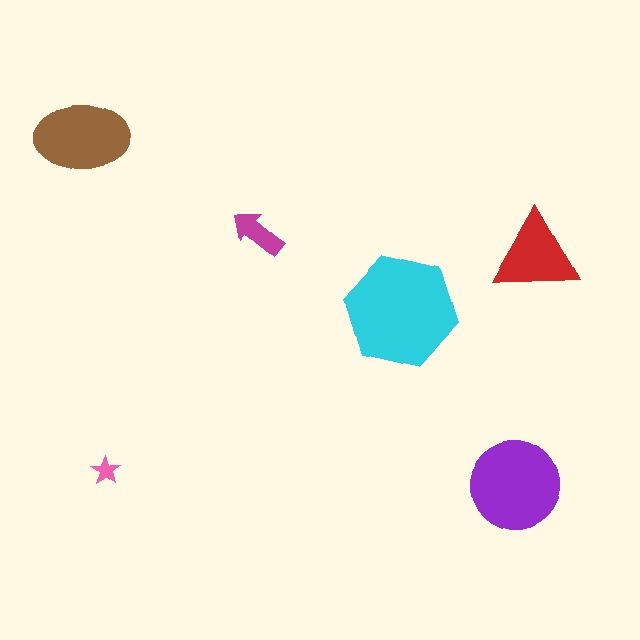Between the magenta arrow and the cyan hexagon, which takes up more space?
The cyan hexagon.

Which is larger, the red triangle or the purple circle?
The purple circle.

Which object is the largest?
The cyan hexagon.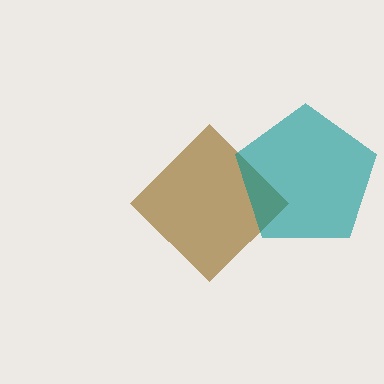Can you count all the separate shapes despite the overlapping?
Yes, there are 2 separate shapes.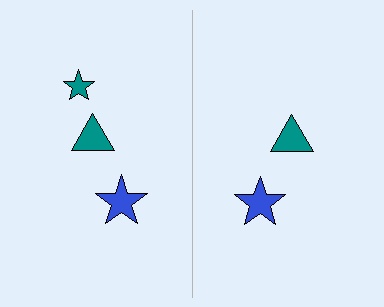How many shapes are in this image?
There are 5 shapes in this image.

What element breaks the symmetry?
A teal star is missing from the right side.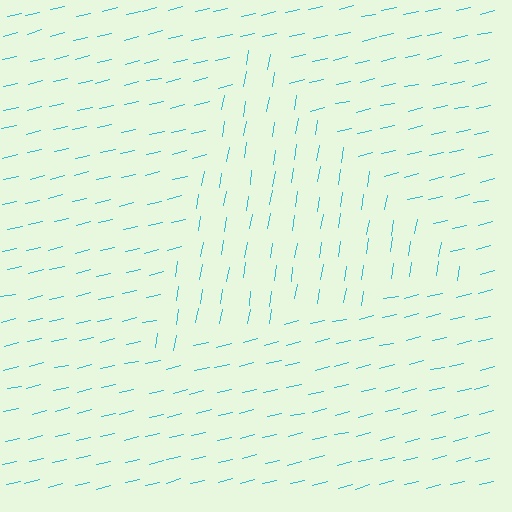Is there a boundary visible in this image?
Yes, there is a texture boundary formed by a change in line orientation.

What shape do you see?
I see a triangle.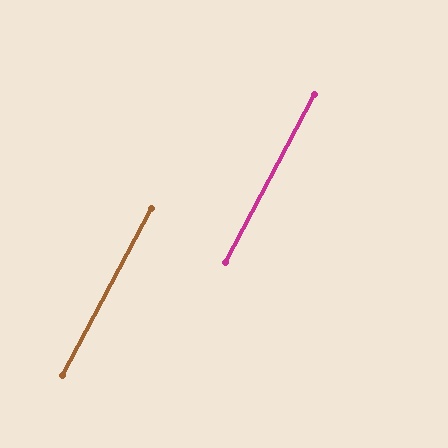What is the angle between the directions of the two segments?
Approximately 0 degrees.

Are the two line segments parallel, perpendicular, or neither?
Parallel — their directions differ by only 0.1°.